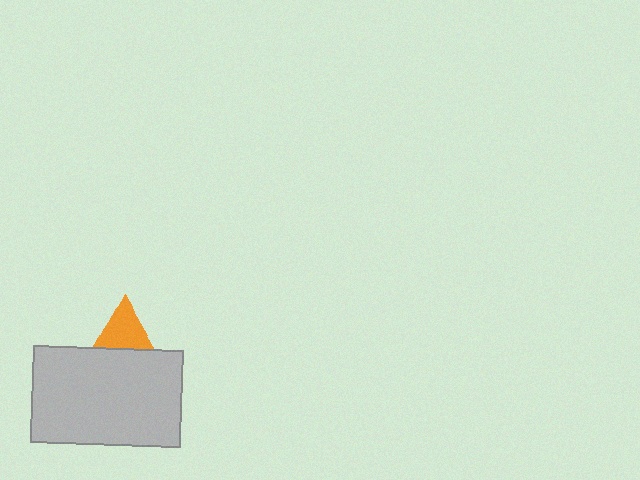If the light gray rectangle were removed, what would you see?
You would see the complete orange triangle.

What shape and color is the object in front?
The object in front is a light gray rectangle.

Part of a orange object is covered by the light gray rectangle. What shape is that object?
It is a triangle.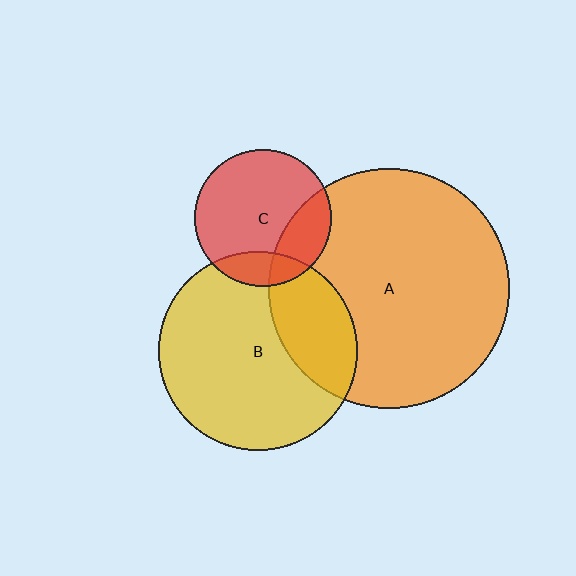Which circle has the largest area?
Circle A (orange).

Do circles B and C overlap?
Yes.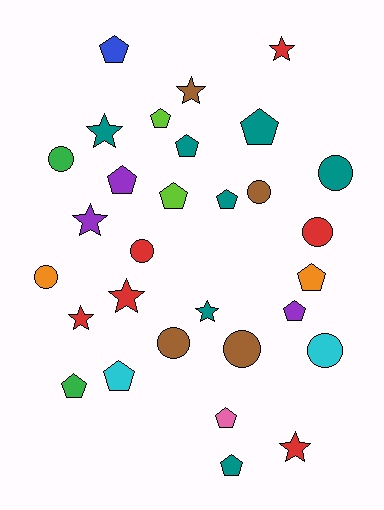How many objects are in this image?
There are 30 objects.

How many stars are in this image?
There are 8 stars.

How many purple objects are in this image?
There are 3 purple objects.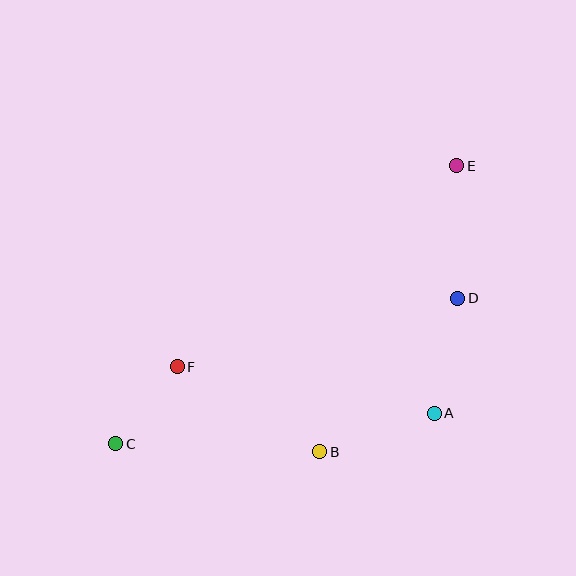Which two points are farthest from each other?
Points C and E are farthest from each other.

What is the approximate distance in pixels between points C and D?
The distance between C and D is approximately 372 pixels.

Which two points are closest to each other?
Points C and F are closest to each other.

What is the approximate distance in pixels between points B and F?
The distance between B and F is approximately 166 pixels.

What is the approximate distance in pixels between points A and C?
The distance between A and C is approximately 320 pixels.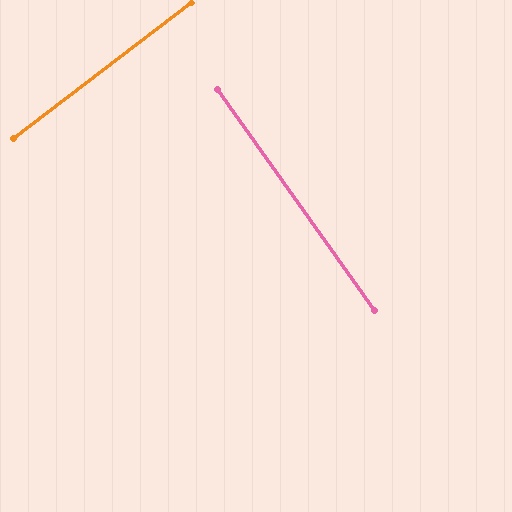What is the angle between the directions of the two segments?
Approximately 88 degrees.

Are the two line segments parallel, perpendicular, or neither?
Perpendicular — they meet at approximately 88°.